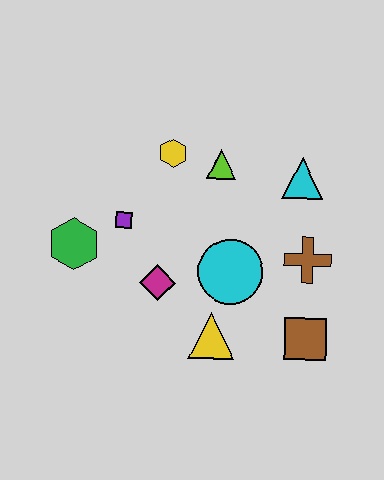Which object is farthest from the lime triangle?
The brown square is farthest from the lime triangle.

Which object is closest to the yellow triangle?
The cyan circle is closest to the yellow triangle.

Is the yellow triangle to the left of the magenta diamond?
No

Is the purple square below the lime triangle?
Yes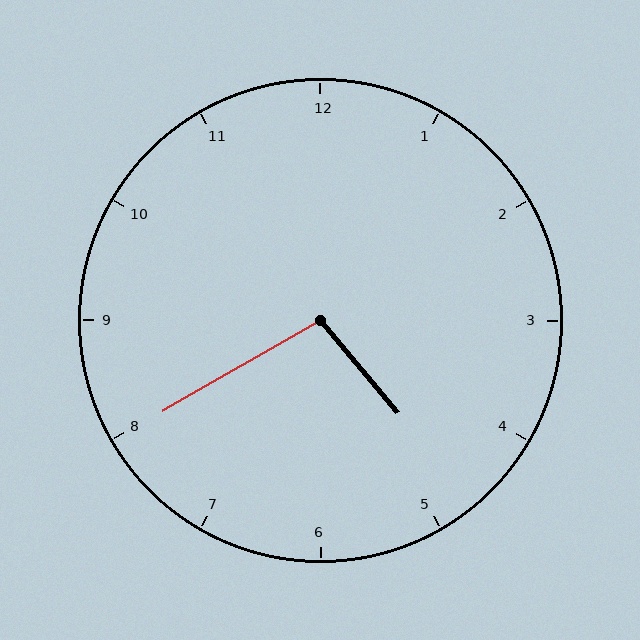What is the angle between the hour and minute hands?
Approximately 100 degrees.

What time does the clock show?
4:40.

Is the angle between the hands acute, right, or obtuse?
It is obtuse.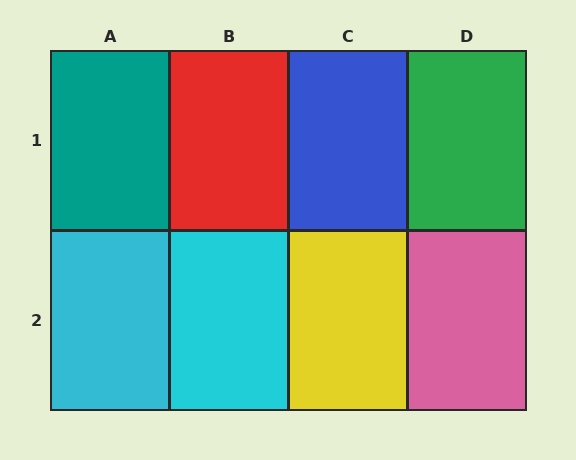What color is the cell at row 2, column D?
Pink.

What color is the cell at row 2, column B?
Cyan.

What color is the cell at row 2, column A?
Cyan.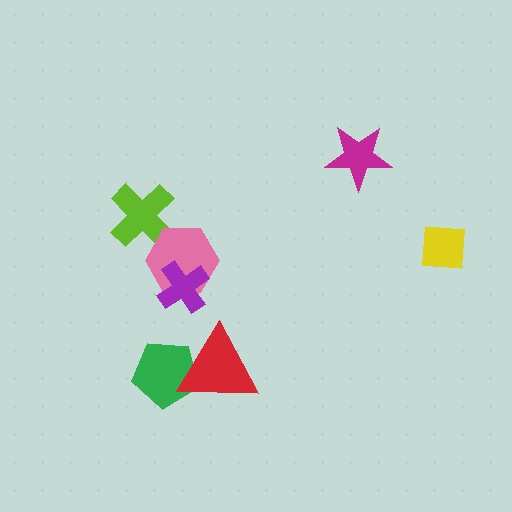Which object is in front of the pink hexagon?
The purple cross is in front of the pink hexagon.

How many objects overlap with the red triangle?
1 object overlaps with the red triangle.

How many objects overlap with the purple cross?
1 object overlaps with the purple cross.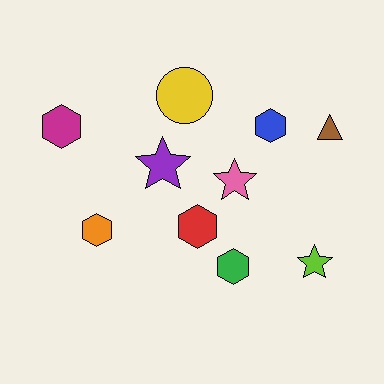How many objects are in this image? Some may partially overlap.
There are 10 objects.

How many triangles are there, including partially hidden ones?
There is 1 triangle.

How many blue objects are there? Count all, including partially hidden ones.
There is 1 blue object.